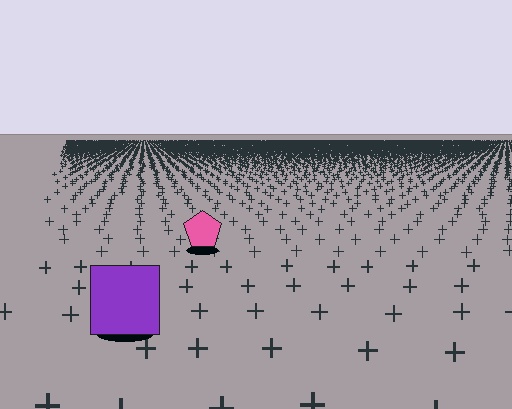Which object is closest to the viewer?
The purple square is closest. The texture marks near it are larger and more spread out.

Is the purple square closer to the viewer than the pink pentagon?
Yes. The purple square is closer — you can tell from the texture gradient: the ground texture is coarser near it.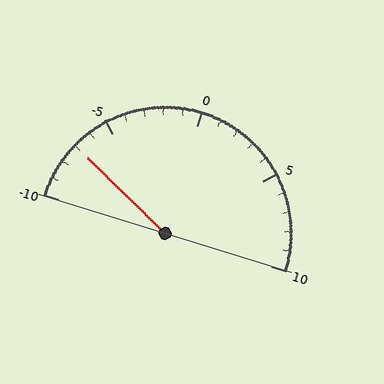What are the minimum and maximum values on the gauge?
The gauge ranges from -10 to 10.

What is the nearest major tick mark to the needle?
The nearest major tick mark is -5.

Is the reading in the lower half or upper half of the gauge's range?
The reading is in the lower half of the range (-10 to 10).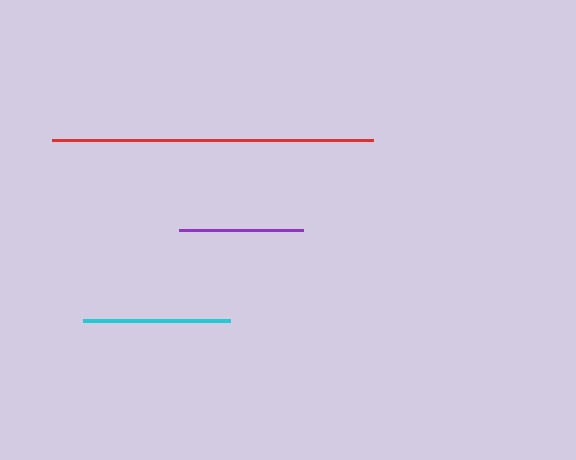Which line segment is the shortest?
The purple line is the shortest at approximately 124 pixels.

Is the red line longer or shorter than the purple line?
The red line is longer than the purple line.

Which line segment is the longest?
The red line is the longest at approximately 321 pixels.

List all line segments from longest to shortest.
From longest to shortest: red, cyan, purple.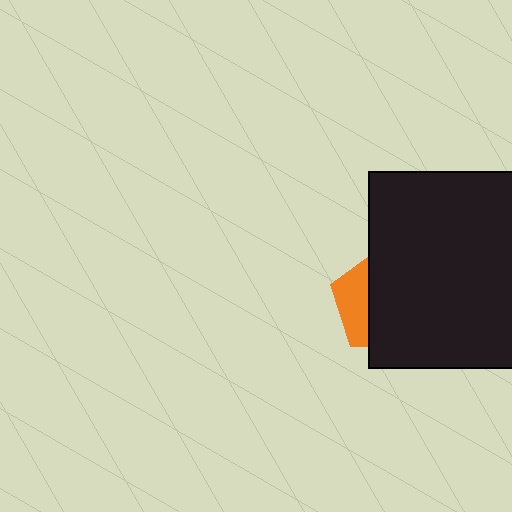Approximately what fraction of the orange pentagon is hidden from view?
Roughly 70% of the orange pentagon is hidden behind the black rectangle.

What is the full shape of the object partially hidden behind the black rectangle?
The partially hidden object is an orange pentagon.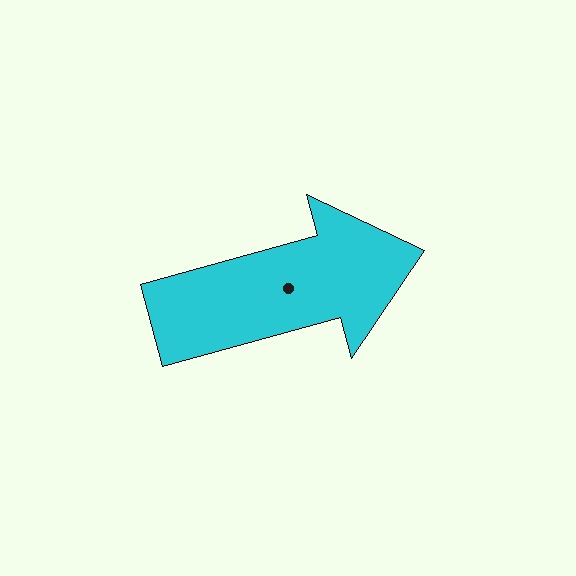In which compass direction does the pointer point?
East.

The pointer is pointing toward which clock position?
Roughly 2 o'clock.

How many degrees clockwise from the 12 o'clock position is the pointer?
Approximately 75 degrees.